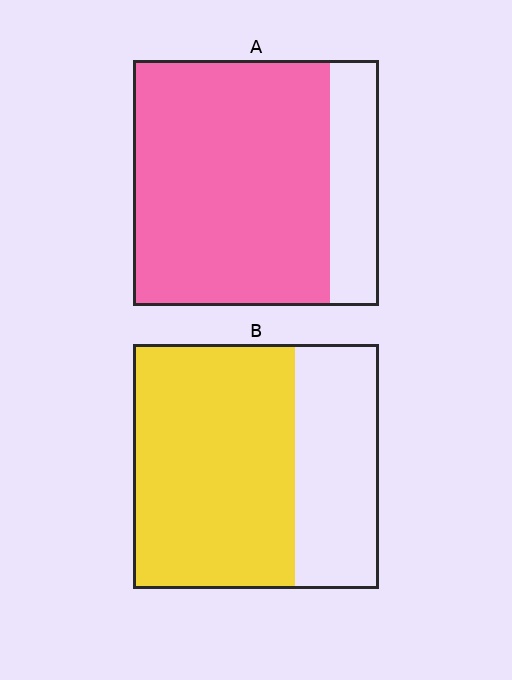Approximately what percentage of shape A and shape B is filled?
A is approximately 80% and B is approximately 65%.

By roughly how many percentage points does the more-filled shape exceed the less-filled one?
By roughly 15 percentage points (A over B).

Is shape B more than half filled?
Yes.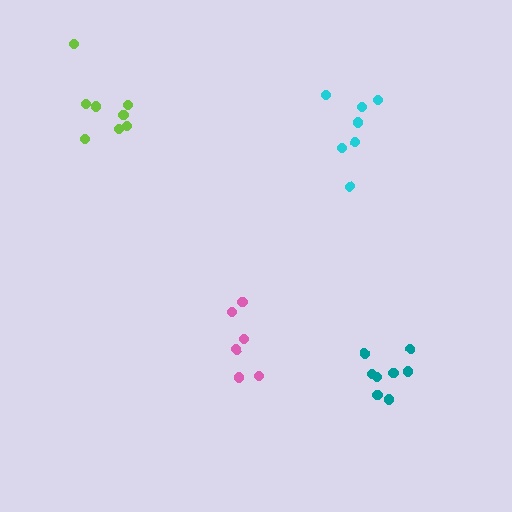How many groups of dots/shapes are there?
There are 4 groups.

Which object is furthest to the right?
The teal cluster is rightmost.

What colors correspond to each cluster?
The clusters are colored: teal, lime, cyan, pink.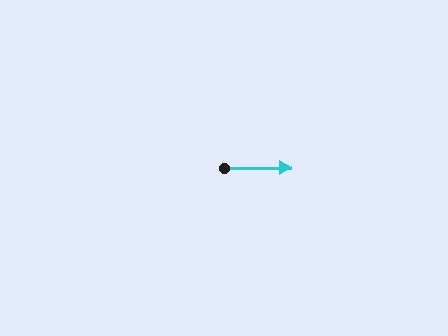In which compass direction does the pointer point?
East.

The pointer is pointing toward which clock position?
Roughly 3 o'clock.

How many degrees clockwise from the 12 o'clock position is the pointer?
Approximately 90 degrees.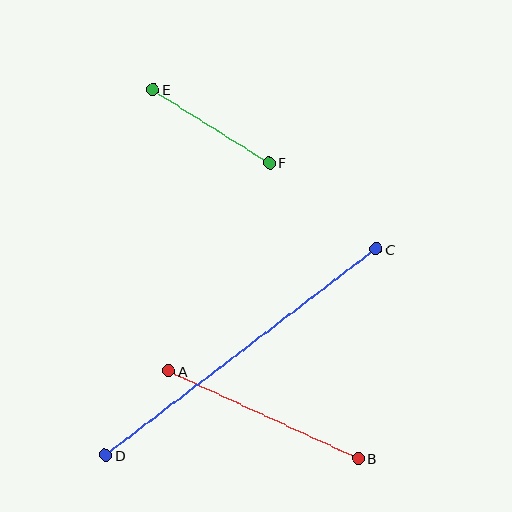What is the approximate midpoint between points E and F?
The midpoint is at approximately (211, 126) pixels.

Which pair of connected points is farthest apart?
Points C and D are farthest apart.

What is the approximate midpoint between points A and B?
The midpoint is at approximately (264, 415) pixels.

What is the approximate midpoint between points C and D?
The midpoint is at approximately (241, 352) pixels.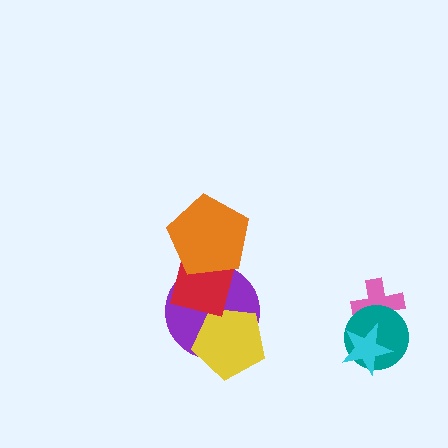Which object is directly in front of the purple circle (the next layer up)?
The yellow pentagon is directly in front of the purple circle.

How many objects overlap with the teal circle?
2 objects overlap with the teal circle.